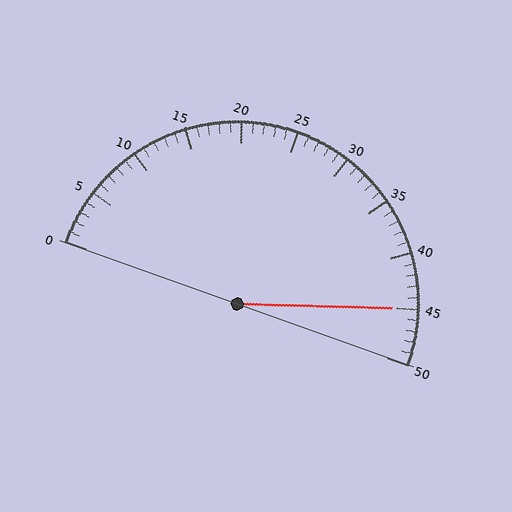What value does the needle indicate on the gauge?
The needle indicates approximately 45.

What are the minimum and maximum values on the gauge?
The gauge ranges from 0 to 50.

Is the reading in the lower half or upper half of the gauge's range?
The reading is in the upper half of the range (0 to 50).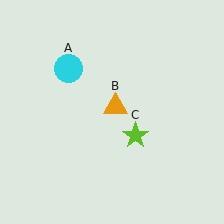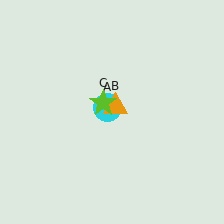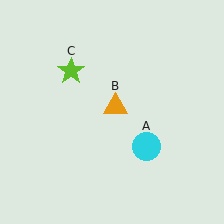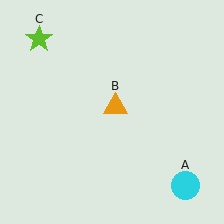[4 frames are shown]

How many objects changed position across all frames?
2 objects changed position: cyan circle (object A), lime star (object C).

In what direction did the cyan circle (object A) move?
The cyan circle (object A) moved down and to the right.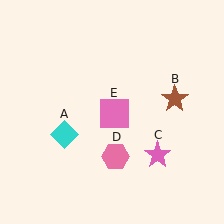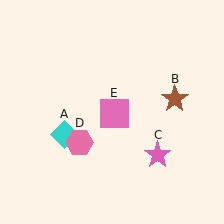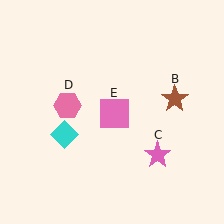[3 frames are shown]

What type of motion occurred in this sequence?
The pink hexagon (object D) rotated clockwise around the center of the scene.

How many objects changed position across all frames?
1 object changed position: pink hexagon (object D).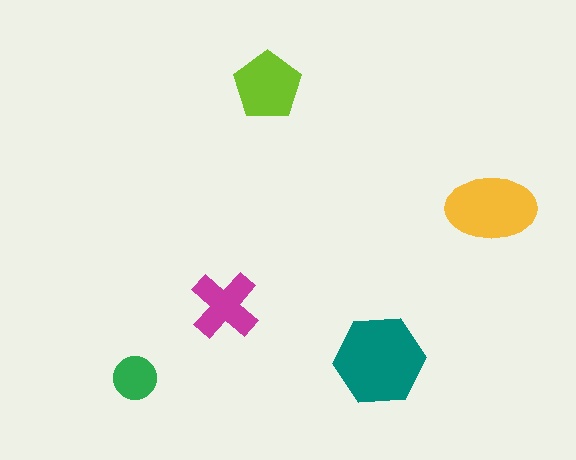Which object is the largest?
The teal hexagon.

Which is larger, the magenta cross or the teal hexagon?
The teal hexagon.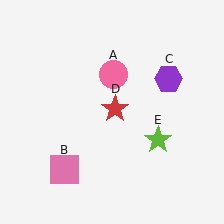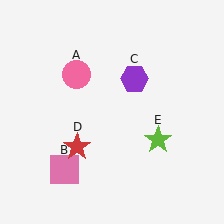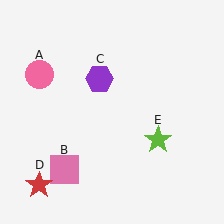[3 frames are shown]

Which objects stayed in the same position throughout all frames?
Pink square (object B) and lime star (object E) remained stationary.